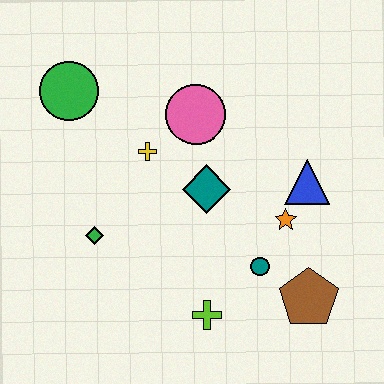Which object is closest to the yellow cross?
The pink circle is closest to the yellow cross.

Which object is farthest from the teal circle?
The green circle is farthest from the teal circle.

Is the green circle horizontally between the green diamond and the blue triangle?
No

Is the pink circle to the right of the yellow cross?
Yes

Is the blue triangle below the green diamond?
No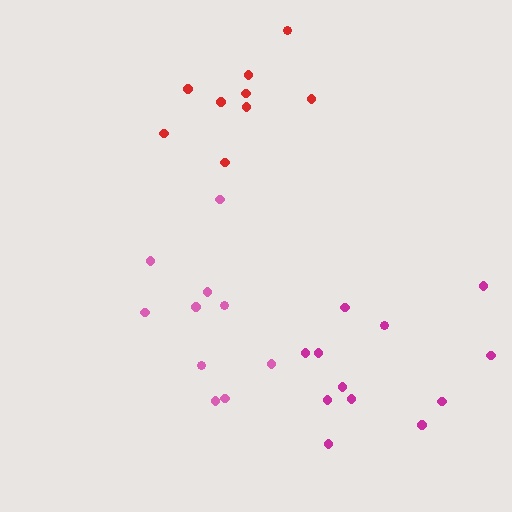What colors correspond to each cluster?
The clusters are colored: pink, magenta, red.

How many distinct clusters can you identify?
There are 3 distinct clusters.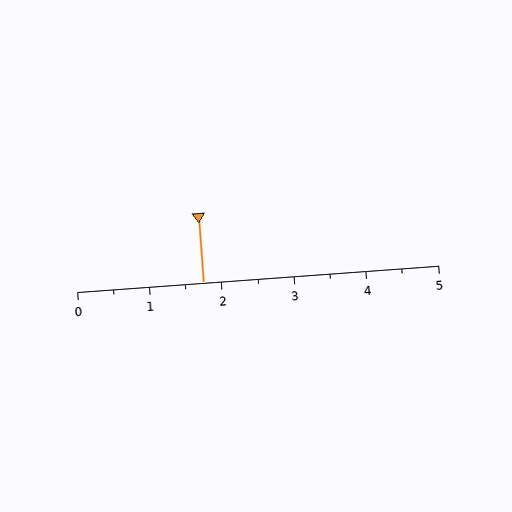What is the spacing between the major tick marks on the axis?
The major ticks are spaced 1 apart.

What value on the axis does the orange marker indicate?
The marker indicates approximately 1.8.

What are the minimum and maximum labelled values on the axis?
The axis runs from 0 to 5.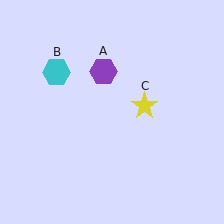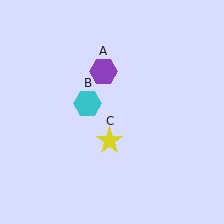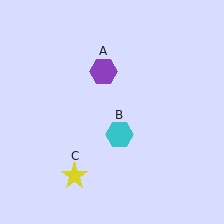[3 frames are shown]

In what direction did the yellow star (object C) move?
The yellow star (object C) moved down and to the left.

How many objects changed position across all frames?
2 objects changed position: cyan hexagon (object B), yellow star (object C).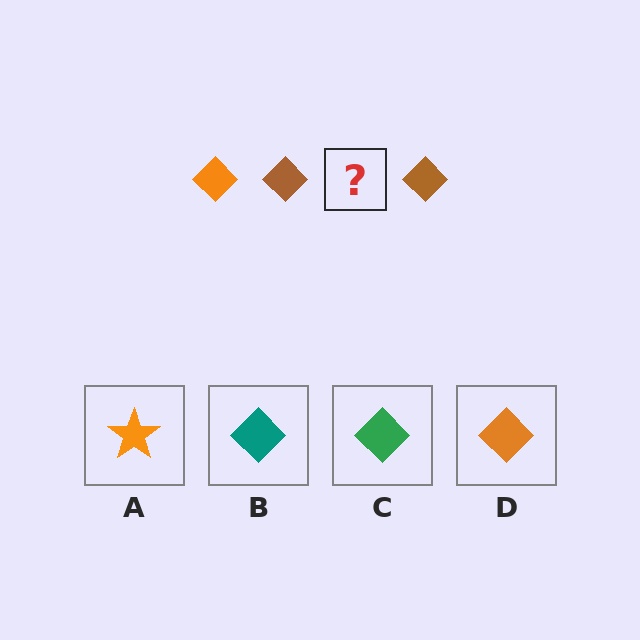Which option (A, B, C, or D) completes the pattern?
D.